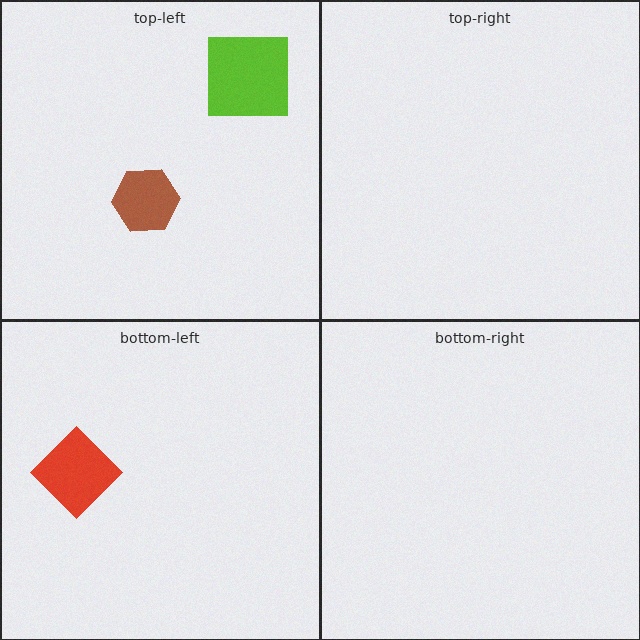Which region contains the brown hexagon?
The top-left region.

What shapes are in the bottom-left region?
The red diamond.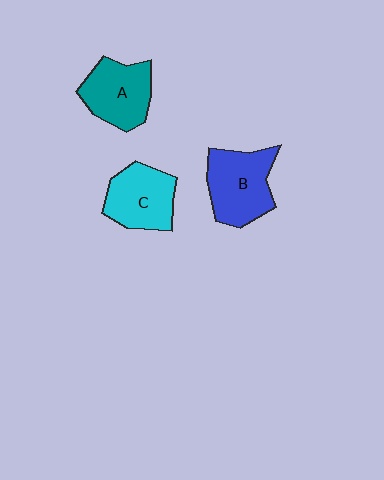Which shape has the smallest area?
Shape C (cyan).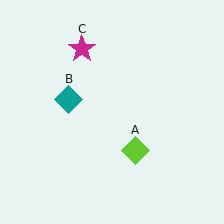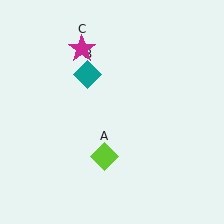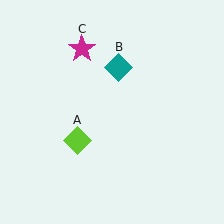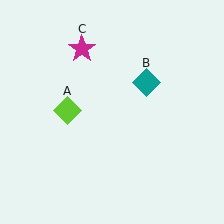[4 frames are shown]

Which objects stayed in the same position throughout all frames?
Magenta star (object C) remained stationary.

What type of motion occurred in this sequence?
The lime diamond (object A), teal diamond (object B) rotated clockwise around the center of the scene.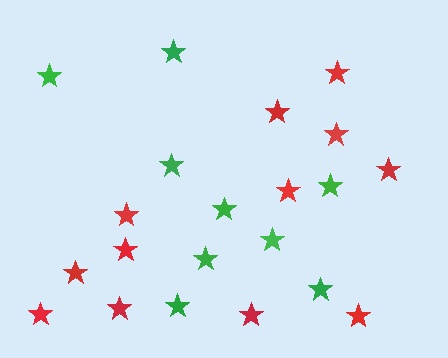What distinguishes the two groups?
There are 2 groups: one group of green stars (9) and one group of red stars (12).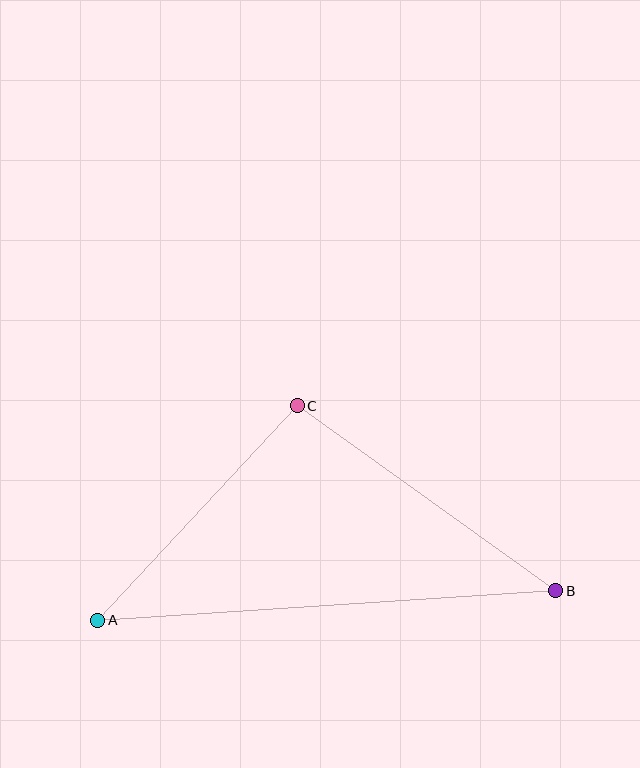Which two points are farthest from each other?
Points A and B are farthest from each other.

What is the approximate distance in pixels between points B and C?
The distance between B and C is approximately 318 pixels.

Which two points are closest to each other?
Points A and C are closest to each other.